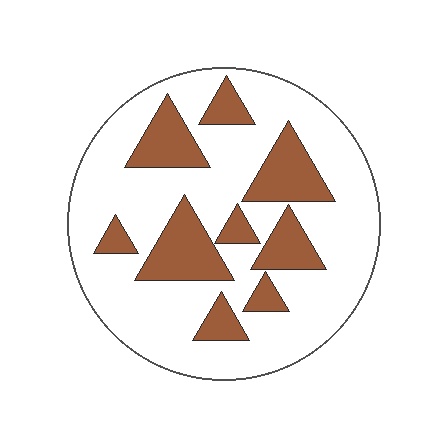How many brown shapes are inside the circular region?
9.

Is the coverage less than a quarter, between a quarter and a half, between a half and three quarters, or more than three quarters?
Between a quarter and a half.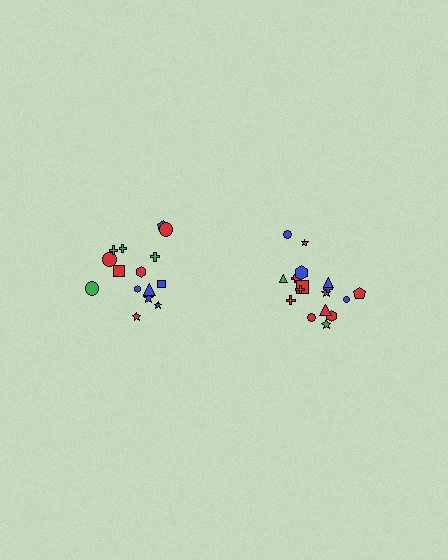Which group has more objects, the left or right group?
The right group.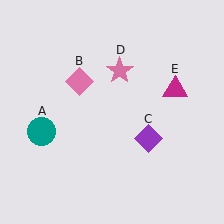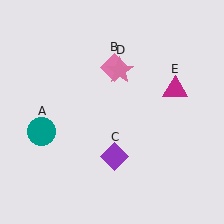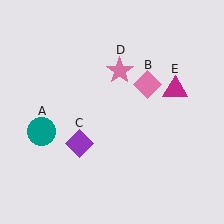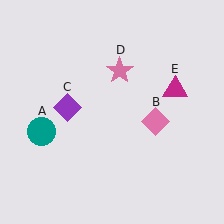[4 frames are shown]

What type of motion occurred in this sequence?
The pink diamond (object B), purple diamond (object C) rotated clockwise around the center of the scene.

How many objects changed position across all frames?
2 objects changed position: pink diamond (object B), purple diamond (object C).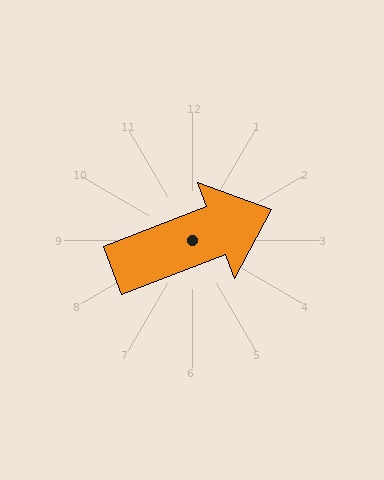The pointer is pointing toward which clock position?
Roughly 2 o'clock.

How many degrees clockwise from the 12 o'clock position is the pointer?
Approximately 69 degrees.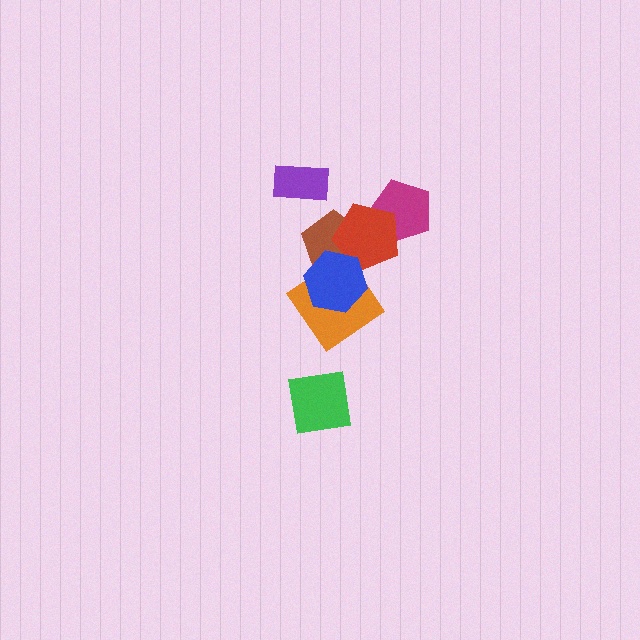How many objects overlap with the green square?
0 objects overlap with the green square.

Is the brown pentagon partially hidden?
Yes, it is partially covered by another shape.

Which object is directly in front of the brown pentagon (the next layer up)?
The orange diamond is directly in front of the brown pentagon.